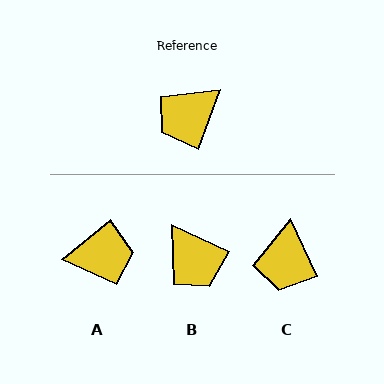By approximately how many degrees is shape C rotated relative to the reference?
Approximately 45 degrees counter-clockwise.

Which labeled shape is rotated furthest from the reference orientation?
A, about 150 degrees away.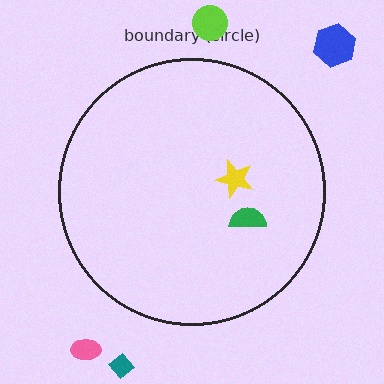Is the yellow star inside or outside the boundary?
Inside.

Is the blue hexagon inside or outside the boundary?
Outside.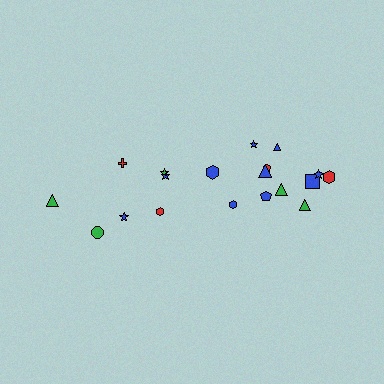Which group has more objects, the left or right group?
The right group.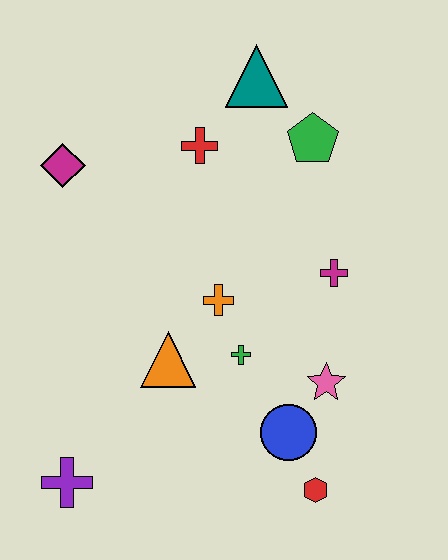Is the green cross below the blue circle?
No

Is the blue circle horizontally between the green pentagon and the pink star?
No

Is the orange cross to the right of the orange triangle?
Yes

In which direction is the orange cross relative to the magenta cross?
The orange cross is to the left of the magenta cross.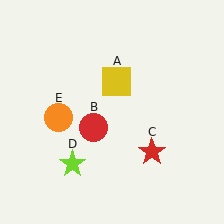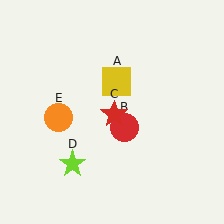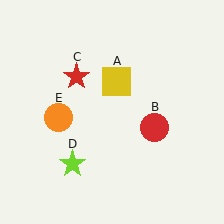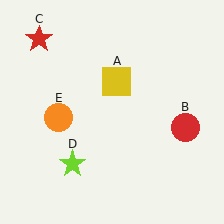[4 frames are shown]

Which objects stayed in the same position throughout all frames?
Yellow square (object A) and lime star (object D) and orange circle (object E) remained stationary.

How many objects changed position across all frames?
2 objects changed position: red circle (object B), red star (object C).